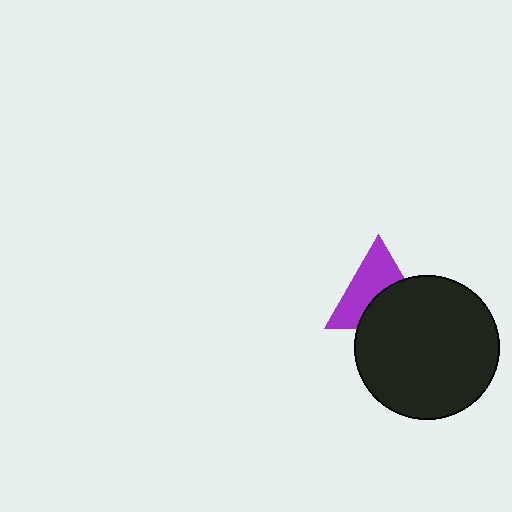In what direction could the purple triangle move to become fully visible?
The purple triangle could move up. That would shift it out from behind the black circle entirely.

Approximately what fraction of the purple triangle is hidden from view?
Roughly 45% of the purple triangle is hidden behind the black circle.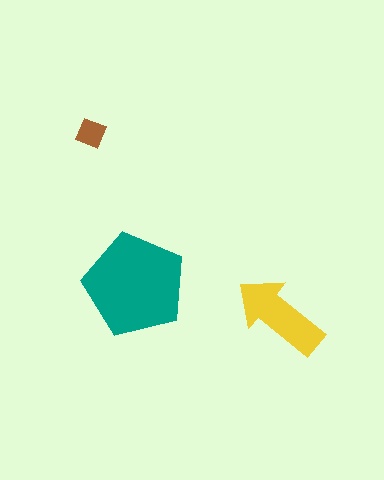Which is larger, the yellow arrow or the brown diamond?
The yellow arrow.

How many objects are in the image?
There are 3 objects in the image.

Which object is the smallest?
The brown diamond.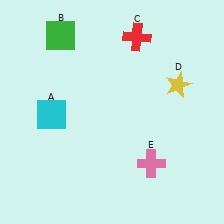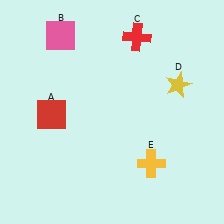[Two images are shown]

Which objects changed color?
A changed from cyan to red. B changed from green to pink. E changed from pink to yellow.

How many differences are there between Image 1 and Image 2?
There are 3 differences between the two images.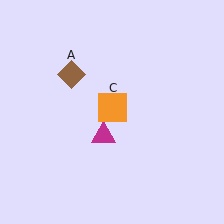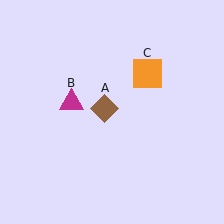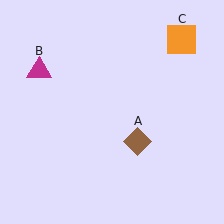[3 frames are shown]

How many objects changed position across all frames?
3 objects changed position: brown diamond (object A), magenta triangle (object B), orange square (object C).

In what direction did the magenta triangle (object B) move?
The magenta triangle (object B) moved up and to the left.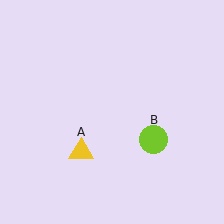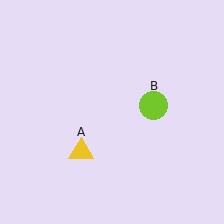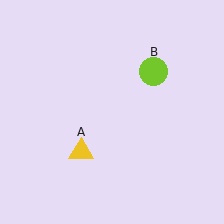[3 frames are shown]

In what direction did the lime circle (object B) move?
The lime circle (object B) moved up.